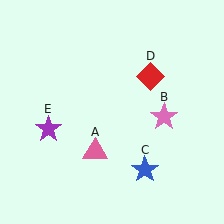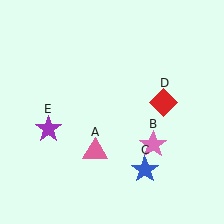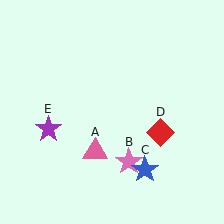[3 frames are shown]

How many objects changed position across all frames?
2 objects changed position: pink star (object B), red diamond (object D).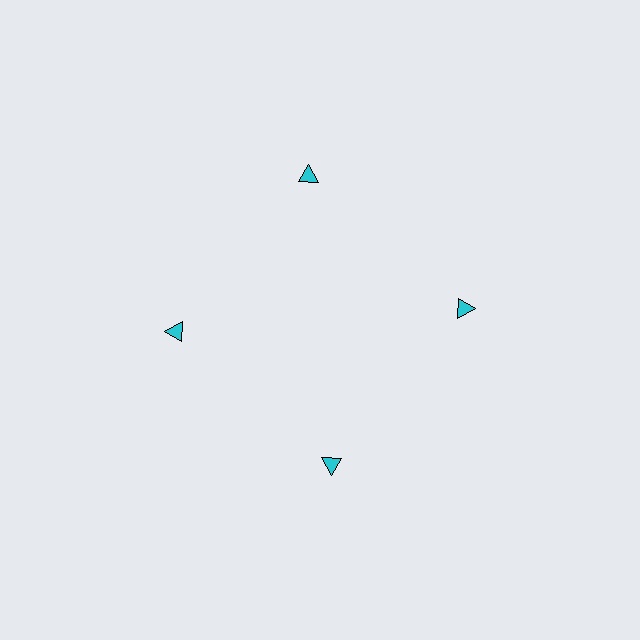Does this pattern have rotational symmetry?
Yes, this pattern has 4-fold rotational symmetry. It looks the same after rotating 90 degrees around the center.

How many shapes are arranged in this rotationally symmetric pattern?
There are 4 shapes, arranged in 4 groups of 1.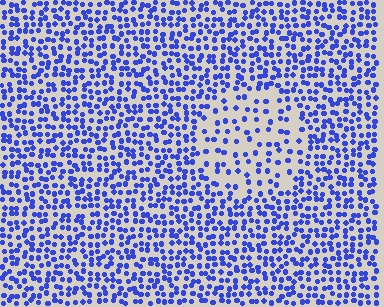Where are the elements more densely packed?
The elements are more densely packed outside the circle boundary.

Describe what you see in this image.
The image contains small blue elements arranged at two different densities. A circle-shaped region is visible where the elements are less densely packed than the surrounding area.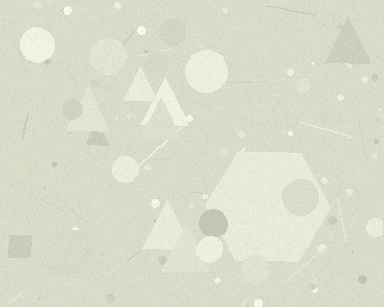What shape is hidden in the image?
A hexagon is hidden in the image.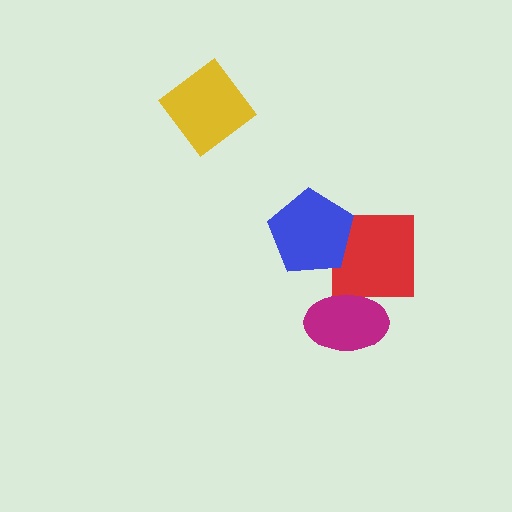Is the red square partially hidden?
Yes, it is partially covered by another shape.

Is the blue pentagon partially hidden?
No, no other shape covers it.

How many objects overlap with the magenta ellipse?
1 object overlaps with the magenta ellipse.